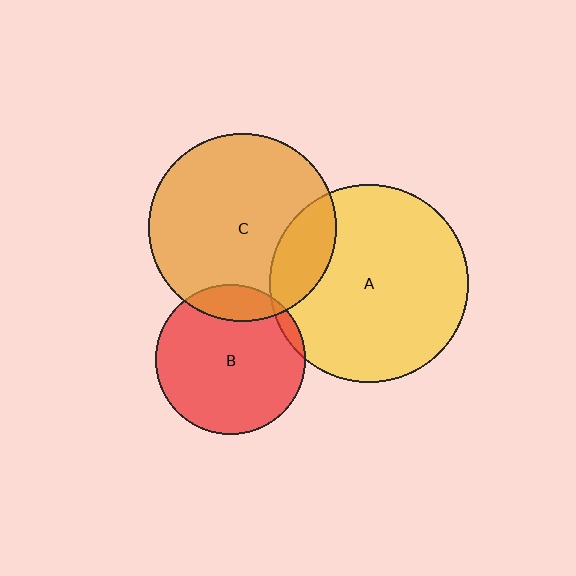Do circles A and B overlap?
Yes.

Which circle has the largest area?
Circle A (yellow).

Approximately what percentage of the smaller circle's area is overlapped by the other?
Approximately 5%.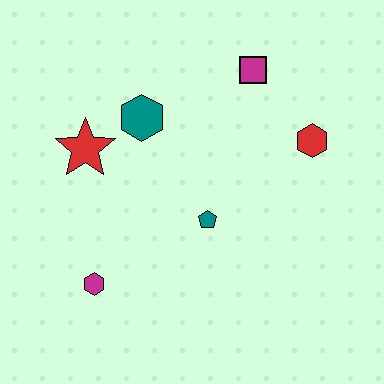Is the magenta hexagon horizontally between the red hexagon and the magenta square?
No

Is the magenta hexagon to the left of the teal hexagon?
Yes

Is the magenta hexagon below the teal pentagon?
Yes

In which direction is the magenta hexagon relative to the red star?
The magenta hexagon is below the red star.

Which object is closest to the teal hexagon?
The red star is closest to the teal hexagon.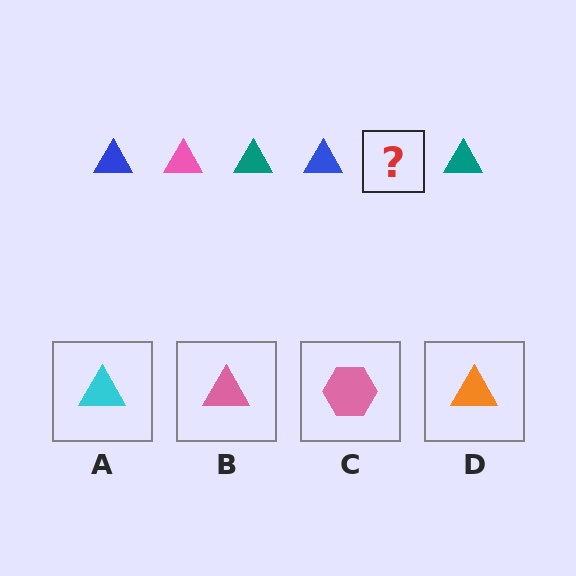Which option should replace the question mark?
Option B.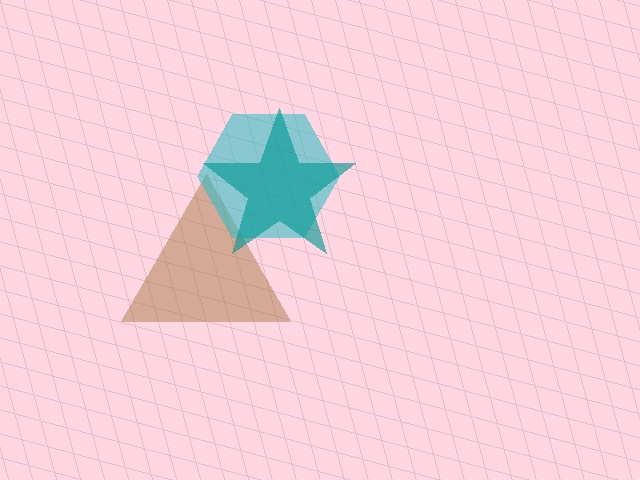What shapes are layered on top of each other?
The layered shapes are: a brown triangle, a cyan hexagon, a teal star.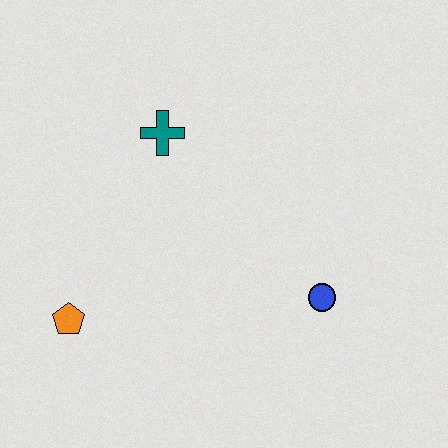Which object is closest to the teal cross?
The orange pentagon is closest to the teal cross.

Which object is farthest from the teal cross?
The blue circle is farthest from the teal cross.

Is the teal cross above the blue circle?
Yes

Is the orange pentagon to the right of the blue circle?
No